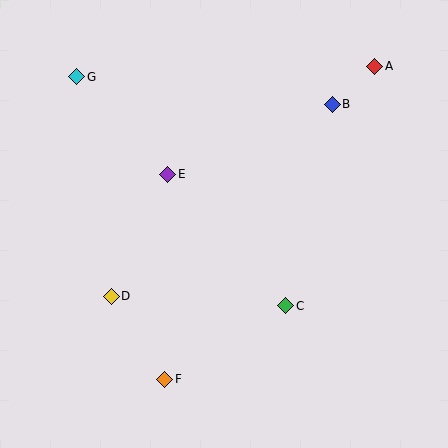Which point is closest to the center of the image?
Point E at (168, 174) is closest to the center.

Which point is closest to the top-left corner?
Point G is closest to the top-left corner.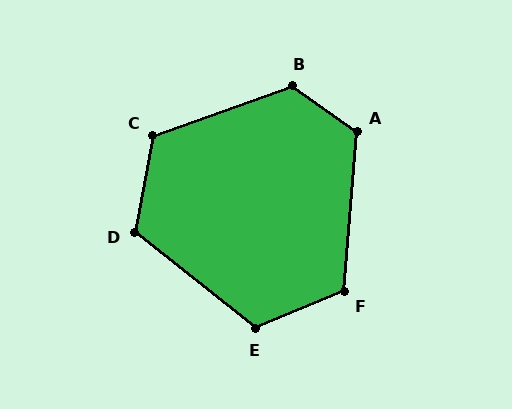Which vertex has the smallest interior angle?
F, at approximately 117 degrees.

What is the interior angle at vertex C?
Approximately 120 degrees (obtuse).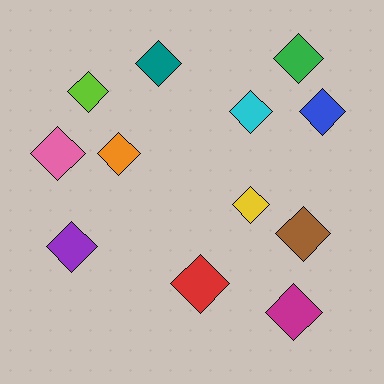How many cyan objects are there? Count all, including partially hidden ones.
There is 1 cyan object.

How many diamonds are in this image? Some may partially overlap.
There are 12 diamonds.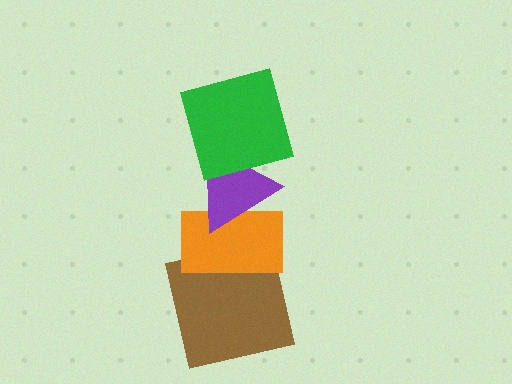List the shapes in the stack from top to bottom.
From top to bottom: the green square, the purple triangle, the orange rectangle, the brown square.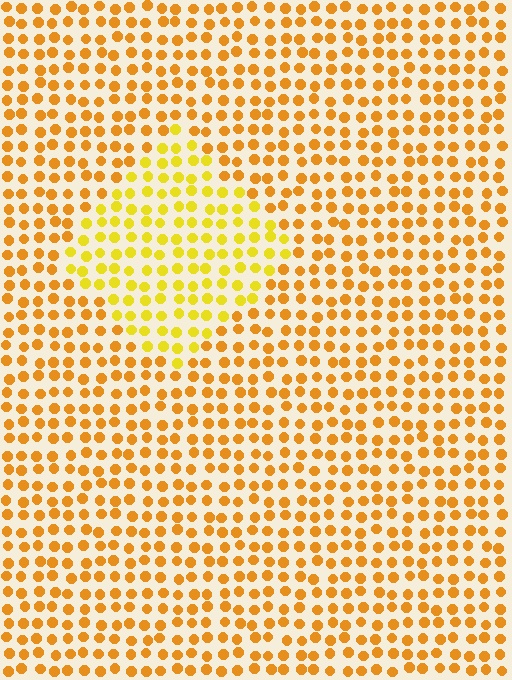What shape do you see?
I see a diamond.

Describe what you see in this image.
The image is filled with small orange elements in a uniform arrangement. A diamond-shaped region is visible where the elements are tinted to a slightly different hue, forming a subtle color boundary.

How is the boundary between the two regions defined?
The boundary is defined purely by a slight shift in hue (about 24 degrees). Spacing, size, and orientation are identical on both sides.